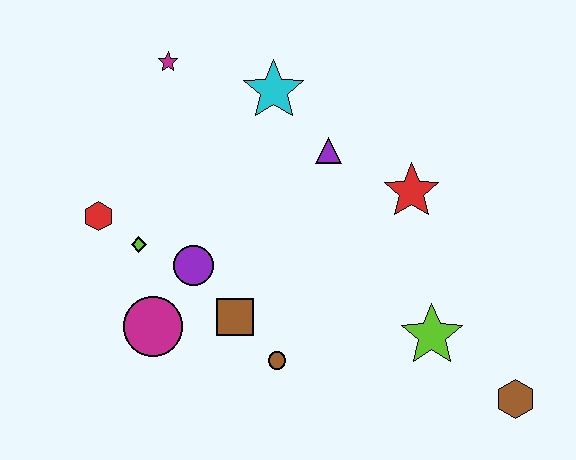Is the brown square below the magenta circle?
No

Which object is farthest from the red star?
The red hexagon is farthest from the red star.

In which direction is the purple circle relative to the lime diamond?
The purple circle is to the right of the lime diamond.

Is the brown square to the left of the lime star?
Yes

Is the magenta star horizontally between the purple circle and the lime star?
No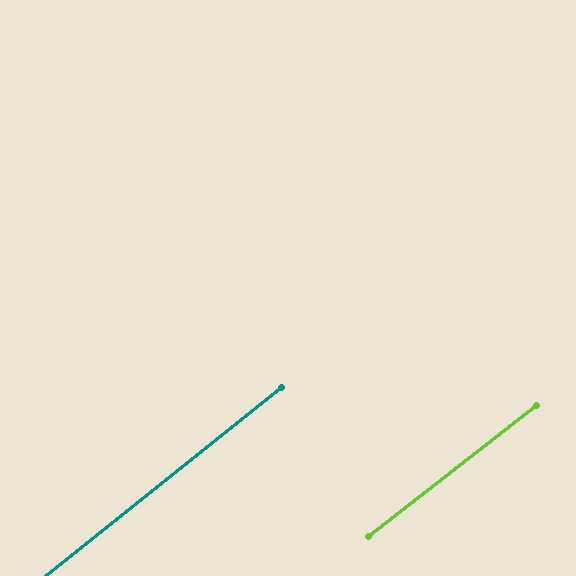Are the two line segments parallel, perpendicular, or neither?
Parallel — their directions differ by only 0.6°.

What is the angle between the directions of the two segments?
Approximately 1 degree.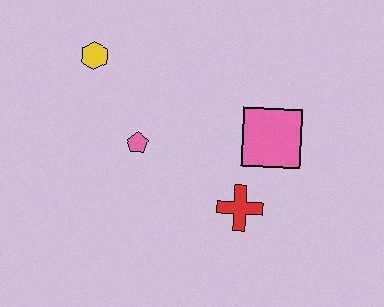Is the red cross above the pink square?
No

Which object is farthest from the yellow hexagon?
The red cross is farthest from the yellow hexagon.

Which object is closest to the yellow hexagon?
The pink pentagon is closest to the yellow hexagon.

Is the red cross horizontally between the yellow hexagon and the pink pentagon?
No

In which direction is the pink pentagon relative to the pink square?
The pink pentagon is to the left of the pink square.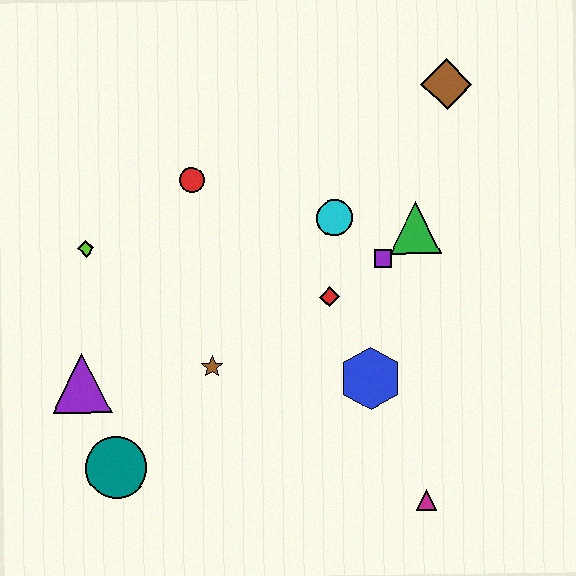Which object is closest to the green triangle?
The purple square is closest to the green triangle.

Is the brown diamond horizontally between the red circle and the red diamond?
No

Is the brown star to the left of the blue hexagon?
Yes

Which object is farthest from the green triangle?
The teal circle is farthest from the green triangle.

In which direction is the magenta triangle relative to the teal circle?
The magenta triangle is to the right of the teal circle.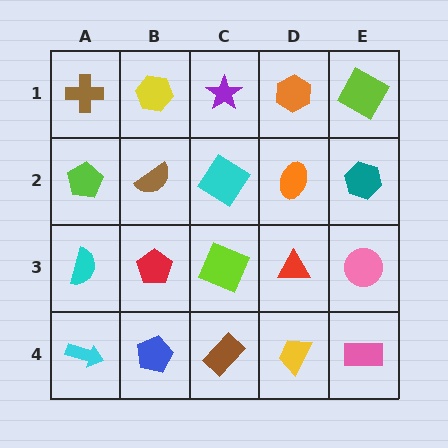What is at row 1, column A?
A brown cross.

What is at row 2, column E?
A teal hexagon.